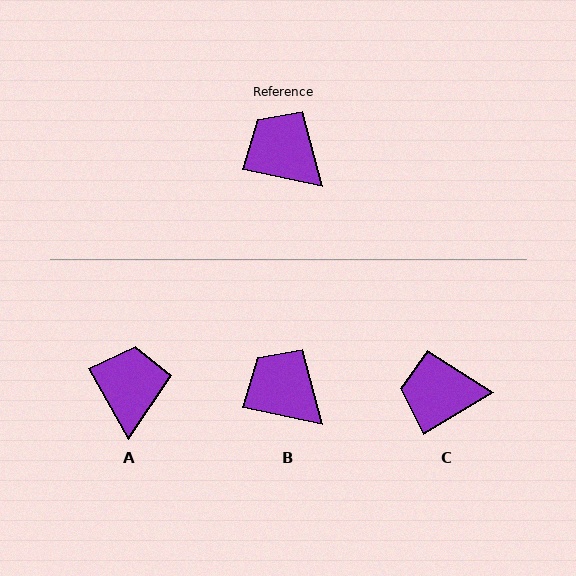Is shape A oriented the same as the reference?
No, it is off by about 49 degrees.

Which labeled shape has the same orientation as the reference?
B.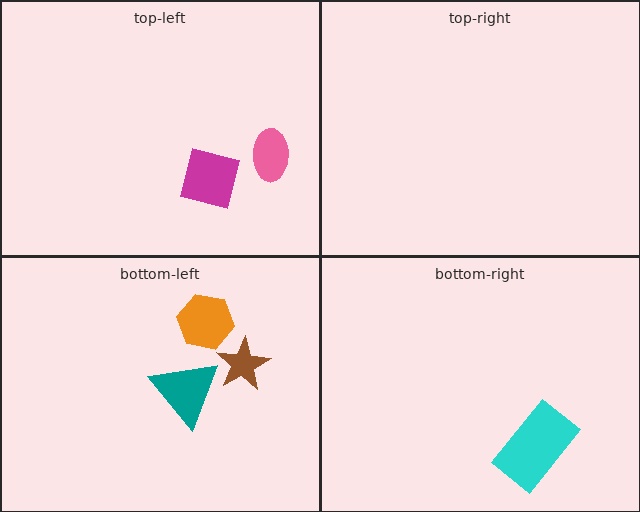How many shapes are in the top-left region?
2.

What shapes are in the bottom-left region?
The teal triangle, the orange hexagon, the brown star.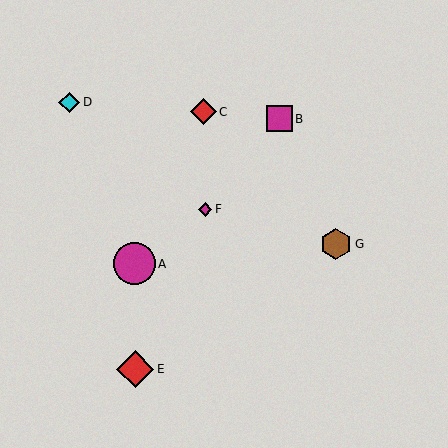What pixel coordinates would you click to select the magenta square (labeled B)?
Click at (279, 119) to select the magenta square B.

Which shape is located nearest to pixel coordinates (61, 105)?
The cyan diamond (labeled D) at (69, 102) is nearest to that location.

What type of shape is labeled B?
Shape B is a magenta square.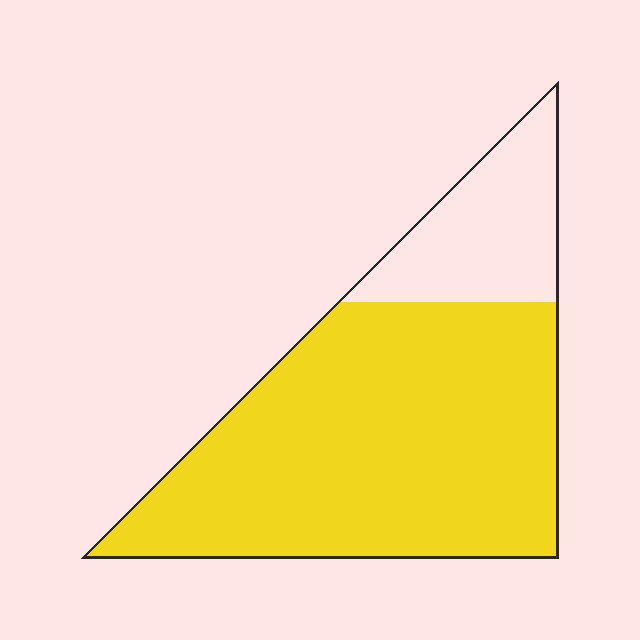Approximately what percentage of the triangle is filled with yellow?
Approximately 80%.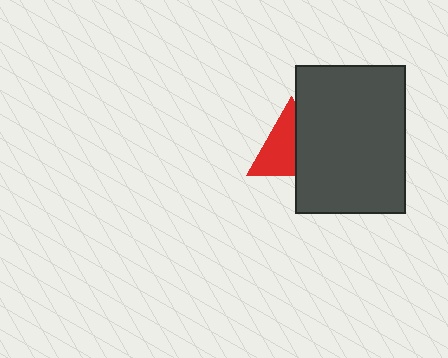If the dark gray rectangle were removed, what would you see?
You would see the complete red triangle.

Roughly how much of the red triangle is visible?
About half of it is visible (roughly 58%).